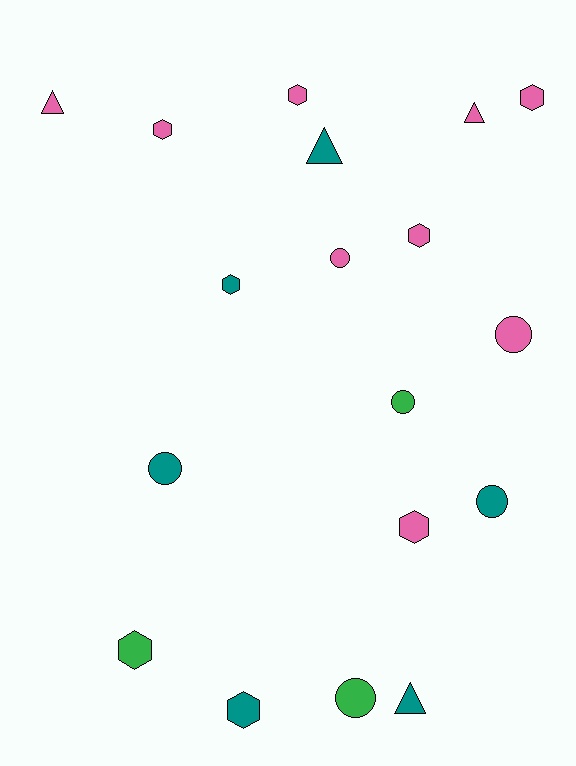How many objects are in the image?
There are 18 objects.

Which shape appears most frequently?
Hexagon, with 8 objects.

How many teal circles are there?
There are 2 teal circles.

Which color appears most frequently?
Pink, with 9 objects.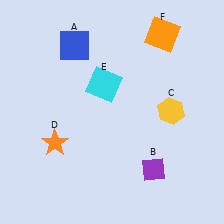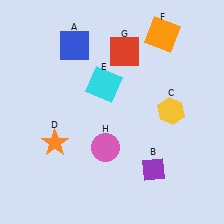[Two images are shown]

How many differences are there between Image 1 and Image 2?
There are 2 differences between the two images.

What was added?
A red square (G), a pink circle (H) were added in Image 2.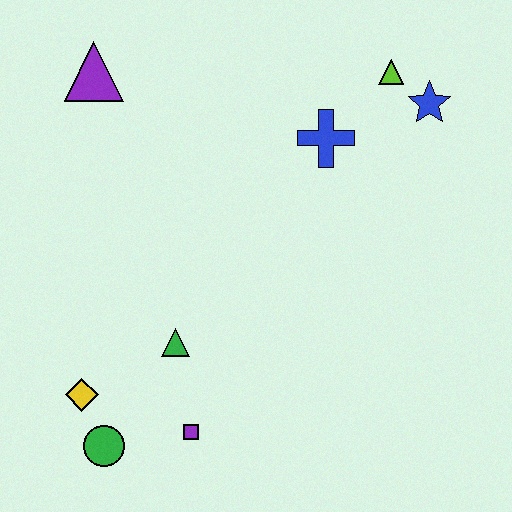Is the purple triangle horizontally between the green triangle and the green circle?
No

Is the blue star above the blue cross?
Yes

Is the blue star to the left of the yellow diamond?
No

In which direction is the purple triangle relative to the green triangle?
The purple triangle is above the green triangle.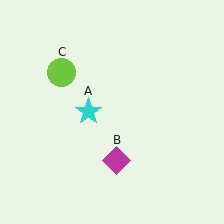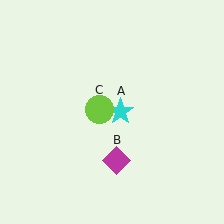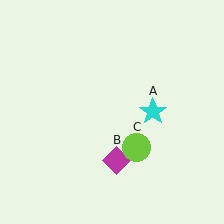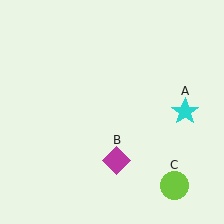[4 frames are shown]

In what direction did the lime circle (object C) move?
The lime circle (object C) moved down and to the right.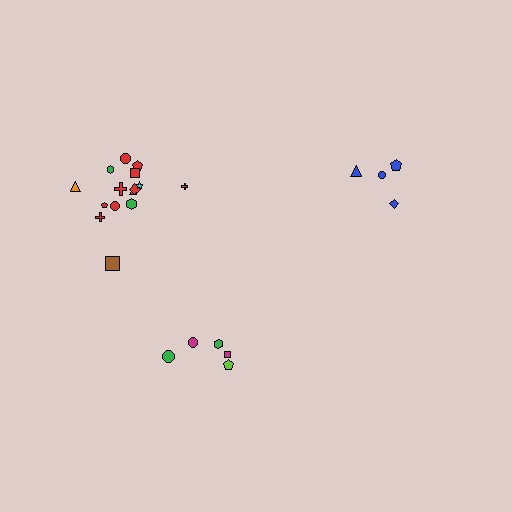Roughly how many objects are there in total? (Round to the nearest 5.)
Roughly 25 objects in total.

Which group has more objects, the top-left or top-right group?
The top-left group.